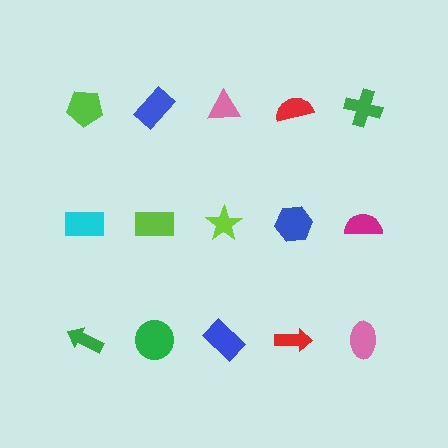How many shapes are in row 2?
5 shapes.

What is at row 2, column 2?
A lime rectangle.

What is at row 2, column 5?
A magenta semicircle.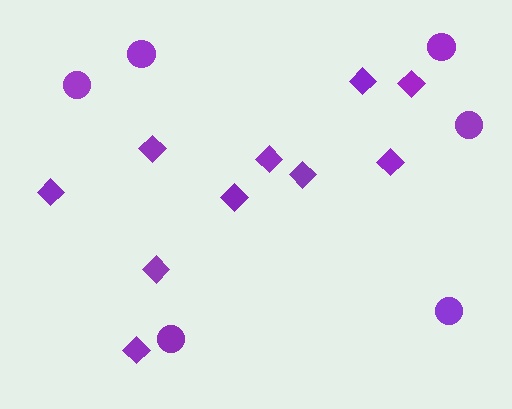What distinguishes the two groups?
There are 2 groups: one group of circles (6) and one group of diamonds (10).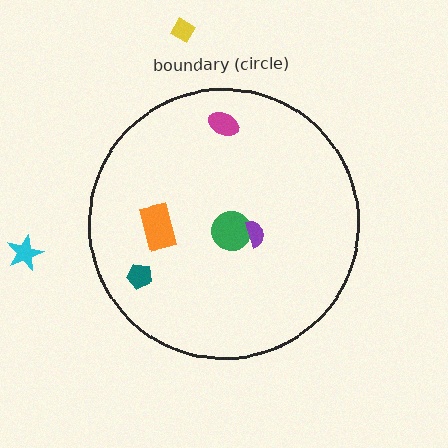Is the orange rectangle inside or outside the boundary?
Inside.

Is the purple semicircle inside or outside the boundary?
Inside.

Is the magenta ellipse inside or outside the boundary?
Inside.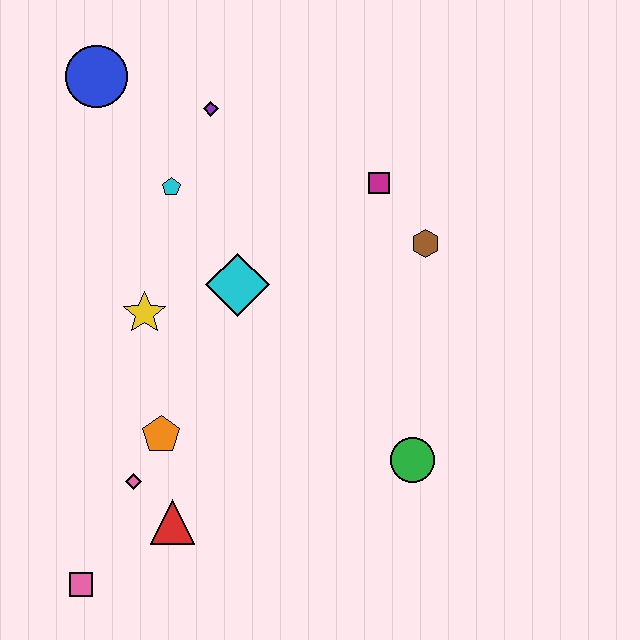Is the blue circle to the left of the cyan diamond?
Yes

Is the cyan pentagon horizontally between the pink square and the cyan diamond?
Yes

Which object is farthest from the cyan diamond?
The pink square is farthest from the cyan diamond.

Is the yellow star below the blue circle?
Yes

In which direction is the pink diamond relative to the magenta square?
The pink diamond is below the magenta square.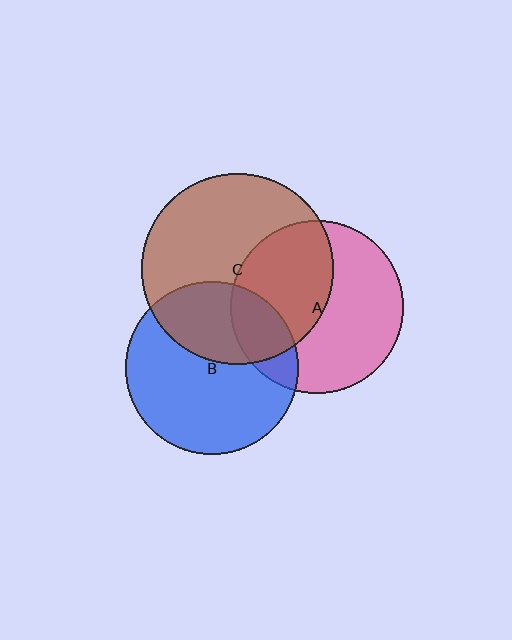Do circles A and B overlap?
Yes.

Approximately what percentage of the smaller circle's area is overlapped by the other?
Approximately 20%.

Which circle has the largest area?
Circle C (brown).